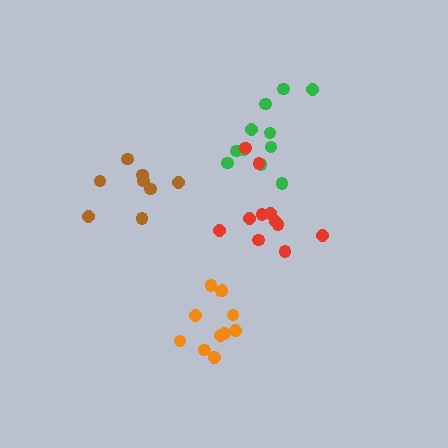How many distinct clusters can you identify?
There are 4 distinct clusters.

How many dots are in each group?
Group 1: 8 dots, Group 2: 11 dots, Group 3: 11 dots, Group 4: 11 dots (41 total).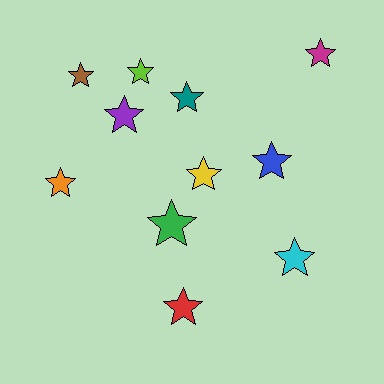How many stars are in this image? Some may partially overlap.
There are 11 stars.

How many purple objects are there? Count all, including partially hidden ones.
There is 1 purple object.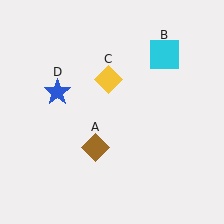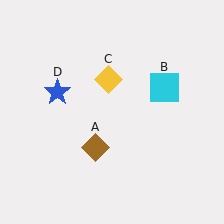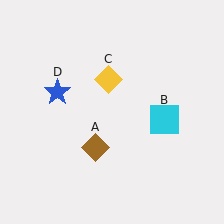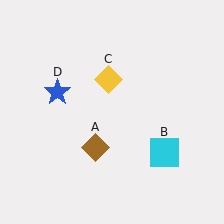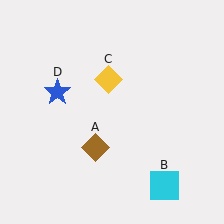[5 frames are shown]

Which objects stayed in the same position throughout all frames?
Brown diamond (object A) and yellow diamond (object C) and blue star (object D) remained stationary.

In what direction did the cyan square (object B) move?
The cyan square (object B) moved down.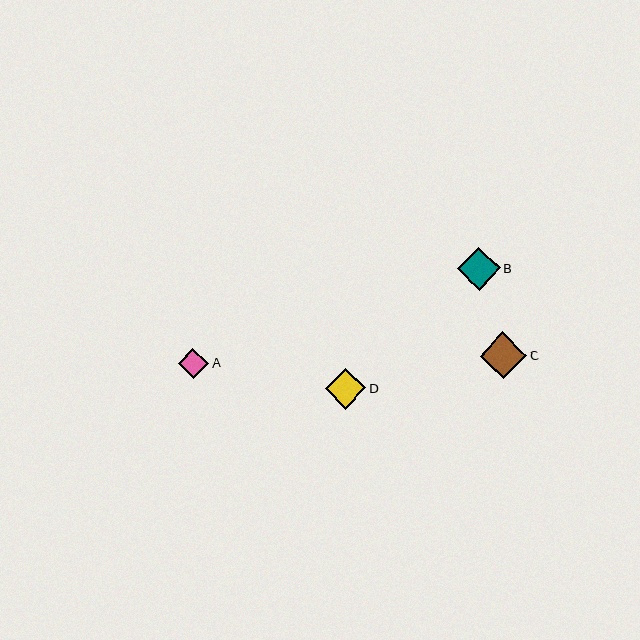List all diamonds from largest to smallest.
From largest to smallest: C, B, D, A.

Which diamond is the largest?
Diamond C is the largest with a size of approximately 47 pixels.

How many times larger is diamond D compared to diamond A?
Diamond D is approximately 1.3 times the size of diamond A.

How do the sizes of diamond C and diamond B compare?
Diamond C and diamond B are approximately the same size.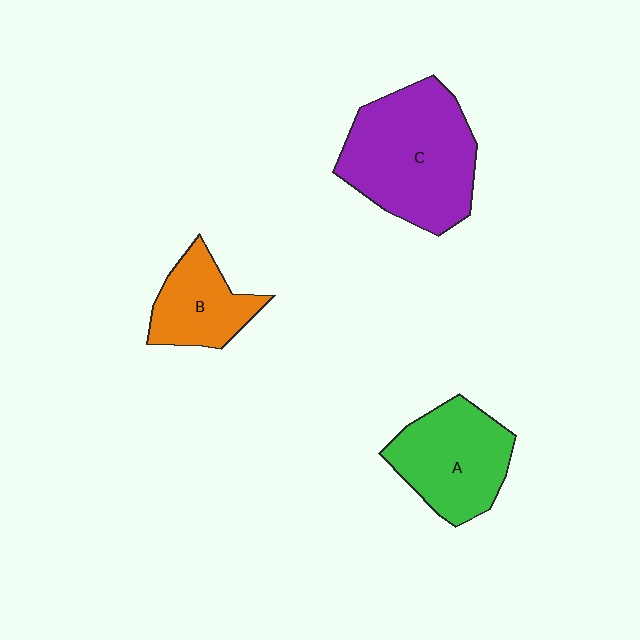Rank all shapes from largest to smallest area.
From largest to smallest: C (purple), A (green), B (orange).